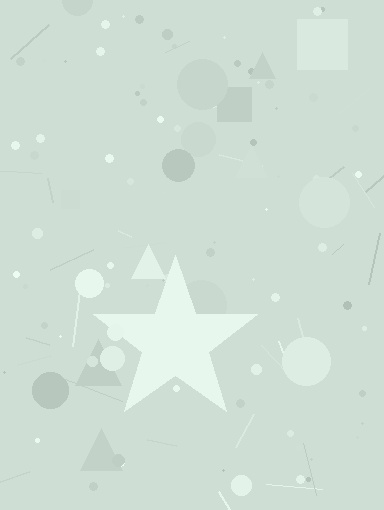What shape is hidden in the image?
A star is hidden in the image.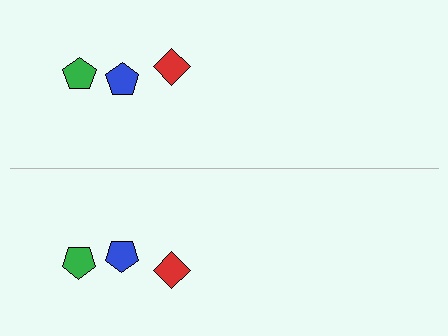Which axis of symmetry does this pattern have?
The pattern has a horizontal axis of symmetry running through the center of the image.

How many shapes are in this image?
There are 6 shapes in this image.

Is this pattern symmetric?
Yes, this pattern has bilateral (reflection) symmetry.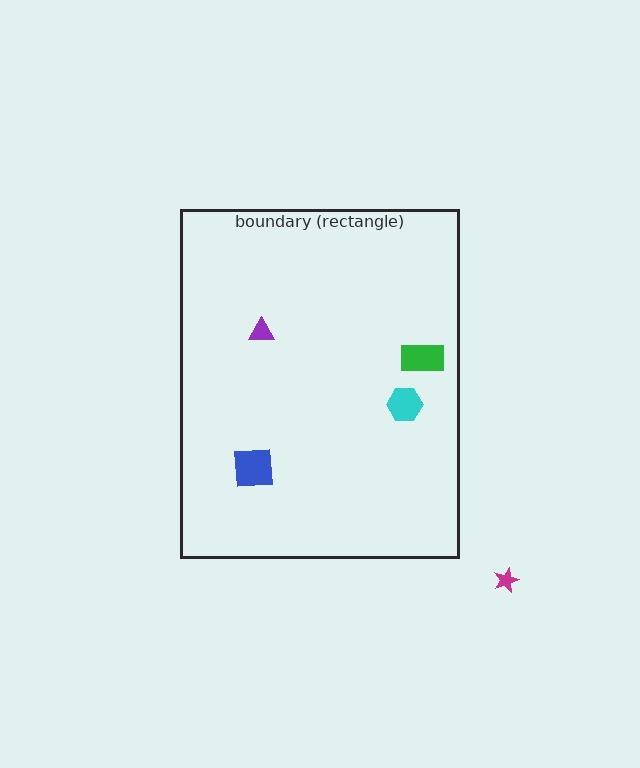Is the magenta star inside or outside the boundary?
Outside.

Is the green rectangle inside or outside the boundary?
Inside.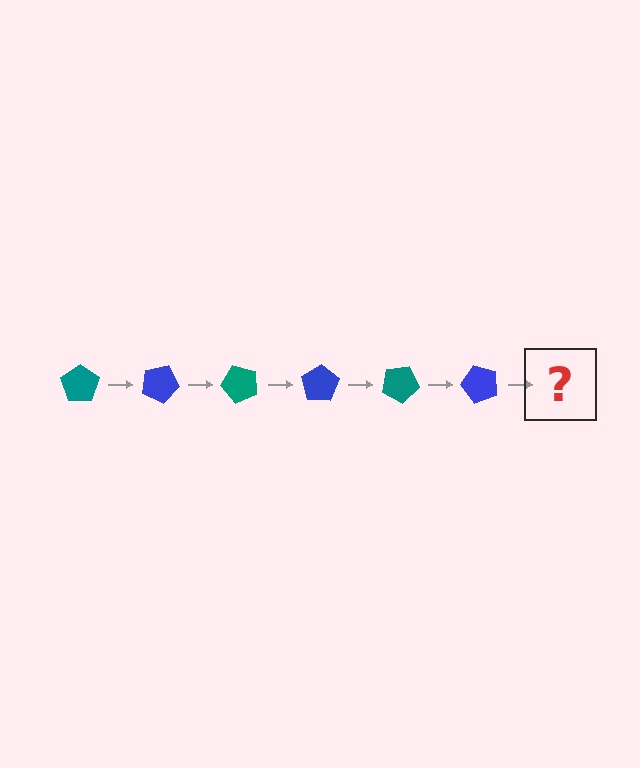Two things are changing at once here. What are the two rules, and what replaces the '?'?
The two rules are that it rotates 25 degrees each step and the color cycles through teal and blue. The '?' should be a teal pentagon, rotated 150 degrees from the start.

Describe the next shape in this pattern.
It should be a teal pentagon, rotated 150 degrees from the start.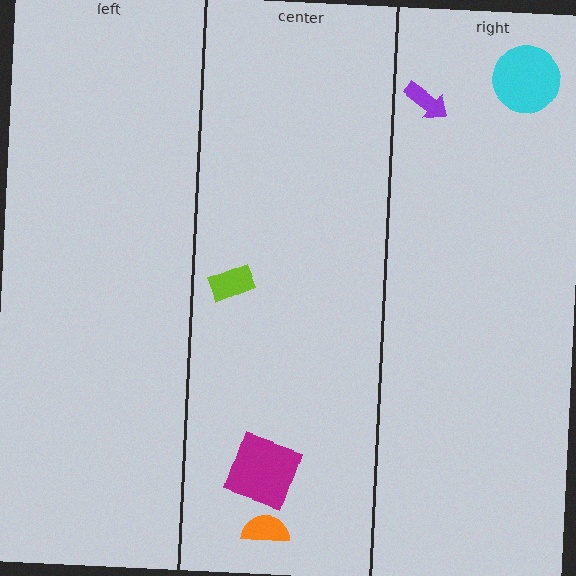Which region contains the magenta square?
The center region.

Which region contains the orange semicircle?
The center region.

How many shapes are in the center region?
3.